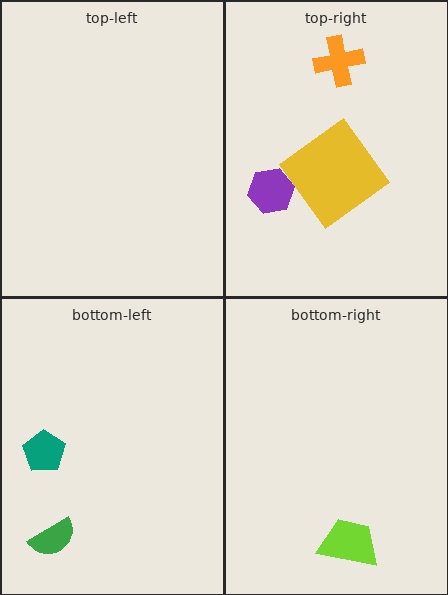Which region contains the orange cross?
The top-right region.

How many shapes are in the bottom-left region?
2.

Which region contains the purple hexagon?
The top-right region.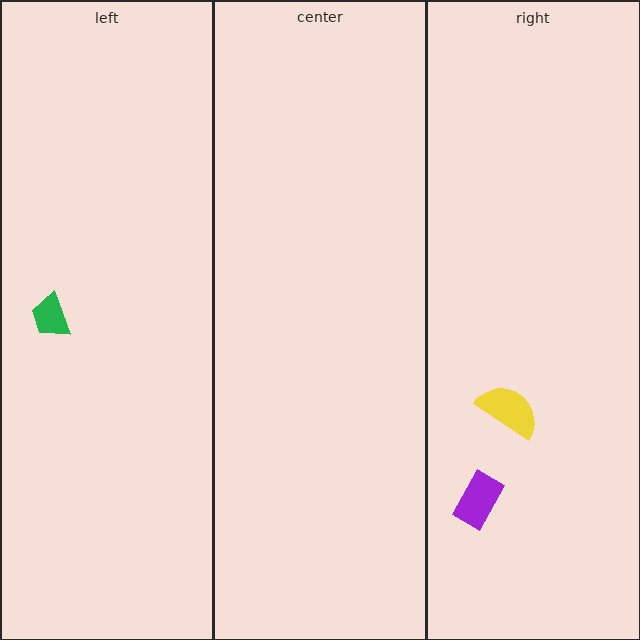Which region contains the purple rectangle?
The right region.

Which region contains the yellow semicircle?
The right region.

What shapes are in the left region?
The green trapezoid.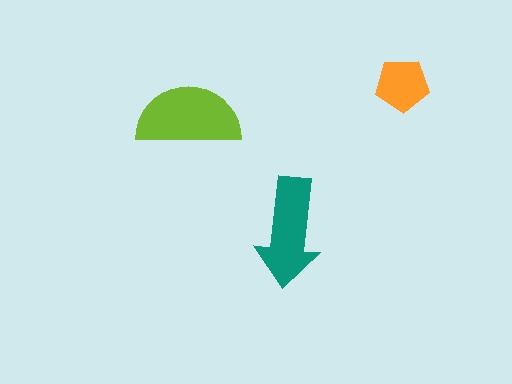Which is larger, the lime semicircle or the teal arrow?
The lime semicircle.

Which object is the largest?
The lime semicircle.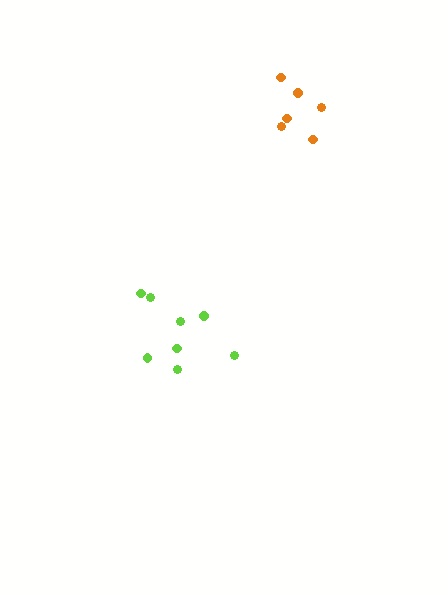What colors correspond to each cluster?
The clusters are colored: lime, orange.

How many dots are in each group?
Group 1: 8 dots, Group 2: 6 dots (14 total).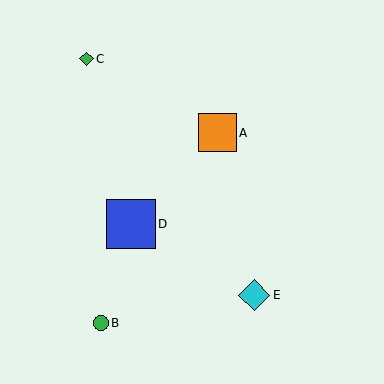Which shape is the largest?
The blue square (labeled D) is the largest.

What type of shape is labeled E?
Shape E is a cyan diamond.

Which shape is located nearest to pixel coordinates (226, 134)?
The orange square (labeled A) at (217, 133) is nearest to that location.